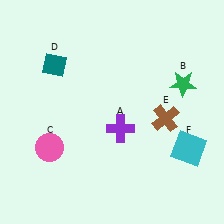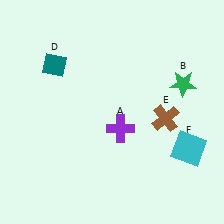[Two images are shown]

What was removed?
The pink circle (C) was removed in Image 2.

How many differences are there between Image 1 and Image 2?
There is 1 difference between the two images.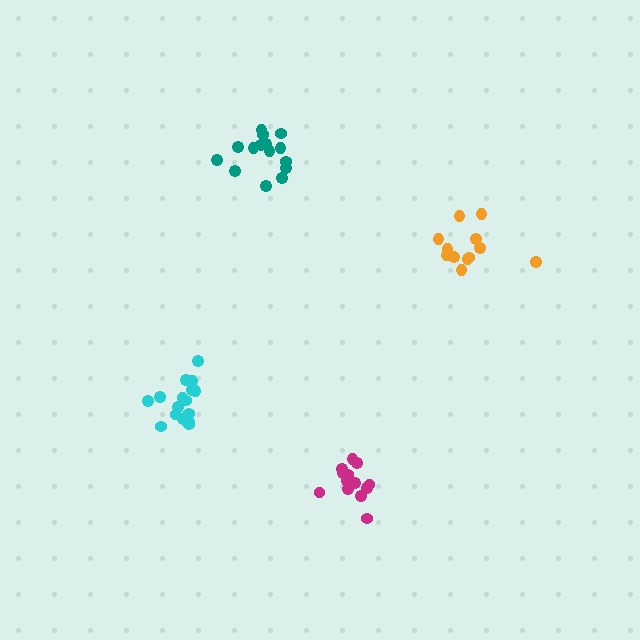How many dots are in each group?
Group 1: 12 dots, Group 2: 15 dots, Group 3: 16 dots, Group 4: 13 dots (56 total).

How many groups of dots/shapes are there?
There are 4 groups.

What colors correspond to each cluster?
The clusters are colored: orange, teal, cyan, magenta.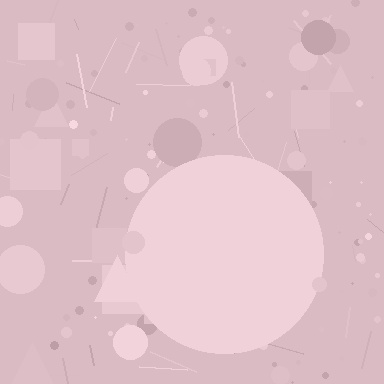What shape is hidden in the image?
A circle is hidden in the image.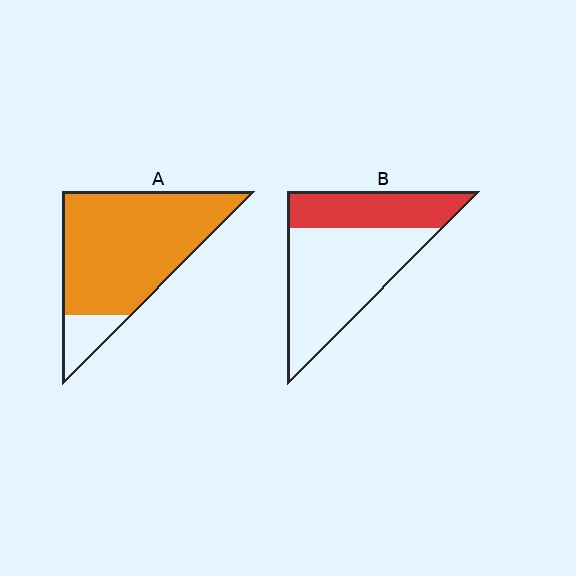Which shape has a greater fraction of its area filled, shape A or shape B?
Shape A.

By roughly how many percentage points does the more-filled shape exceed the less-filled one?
By roughly 50 percentage points (A over B).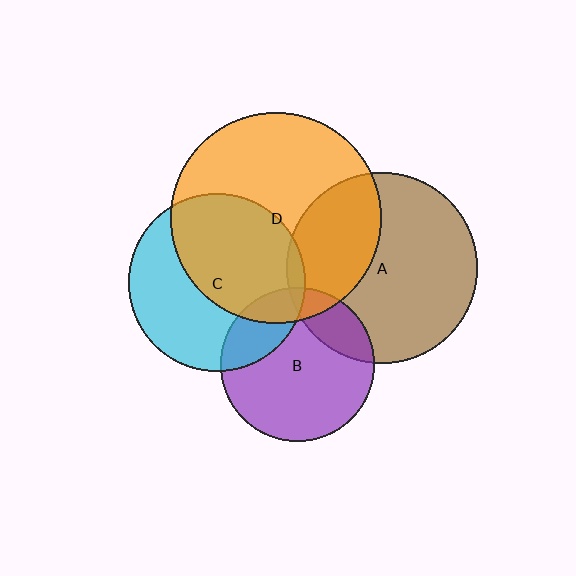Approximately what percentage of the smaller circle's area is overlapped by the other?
Approximately 15%.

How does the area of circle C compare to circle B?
Approximately 1.3 times.